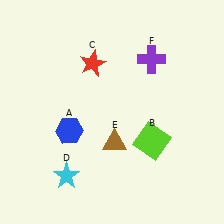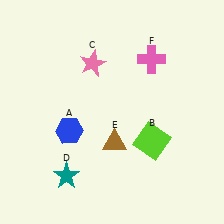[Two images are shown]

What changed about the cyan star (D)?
In Image 1, D is cyan. In Image 2, it changed to teal.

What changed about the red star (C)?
In Image 1, C is red. In Image 2, it changed to pink.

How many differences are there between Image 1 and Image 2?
There are 3 differences between the two images.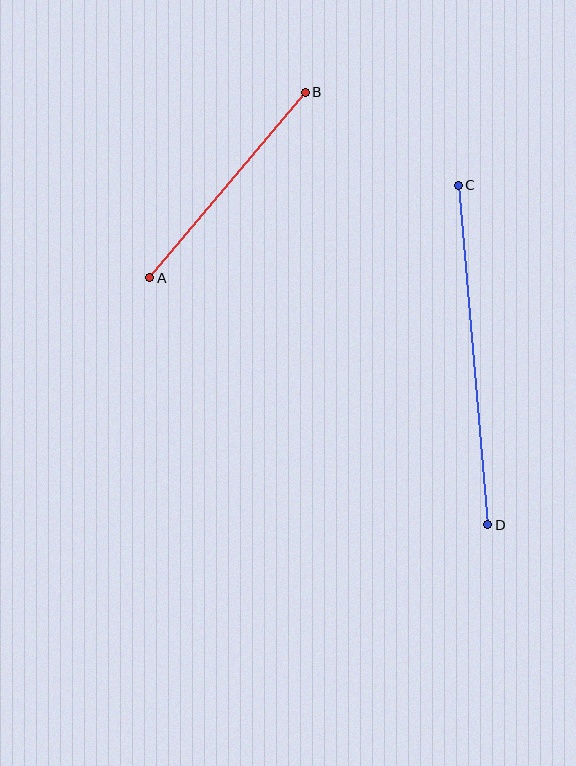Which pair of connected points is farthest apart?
Points C and D are farthest apart.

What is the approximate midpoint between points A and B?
The midpoint is at approximately (228, 185) pixels.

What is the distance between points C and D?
The distance is approximately 341 pixels.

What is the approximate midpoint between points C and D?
The midpoint is at approximately (473, 355) pixels.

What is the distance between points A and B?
The distance is approximately 242 pixels.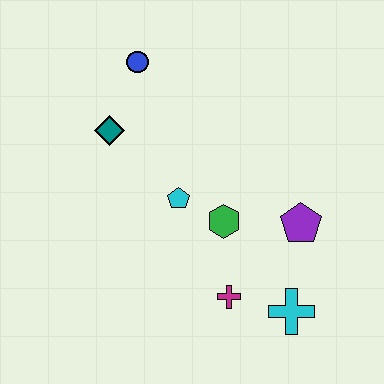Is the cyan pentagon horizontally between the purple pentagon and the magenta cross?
No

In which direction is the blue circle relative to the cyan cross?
The blue circle is above the cyan cross.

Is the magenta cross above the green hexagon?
No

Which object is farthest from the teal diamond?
The cyan cross is farthest from the teal diamond.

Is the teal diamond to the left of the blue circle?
Yes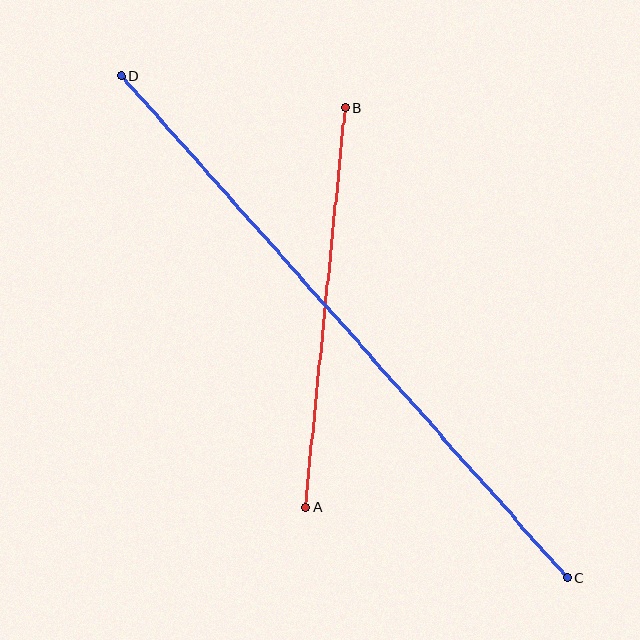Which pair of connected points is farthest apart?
Points C and D are farthest apart.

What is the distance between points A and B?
The distance is approximately 401 pixels.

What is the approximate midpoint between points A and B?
The midpoint is at approximately (325, 308) pixels.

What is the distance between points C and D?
The distance is approximately 671 pixels.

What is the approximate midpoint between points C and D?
The midpoint is at approximately (344, 327) pixels.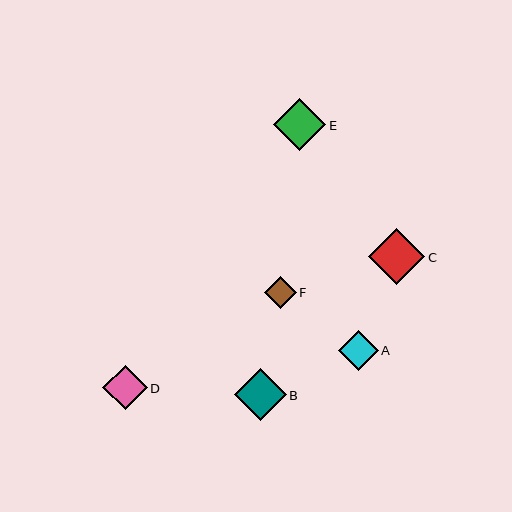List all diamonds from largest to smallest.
From largest to smallest: C, B, E, D, A, F.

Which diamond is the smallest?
Diamond F is the smallest with a size of approximately 32 pixels.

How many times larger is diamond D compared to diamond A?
Diamond D is approximately 1.1 times the size of diamond A.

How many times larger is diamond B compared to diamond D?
Diamond B is approximately 1.2 times the size of diamond D.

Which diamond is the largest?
Diamond C is the largest with a size of approximately 56 pixels.